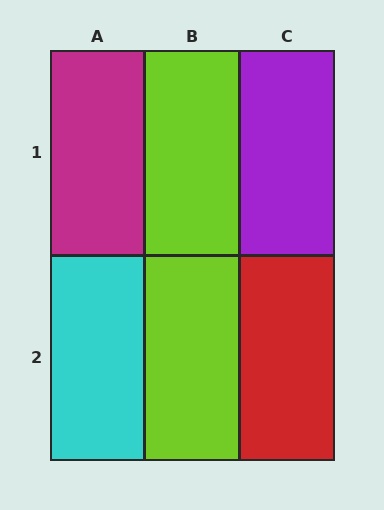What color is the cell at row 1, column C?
Purple.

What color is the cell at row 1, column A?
Magenta.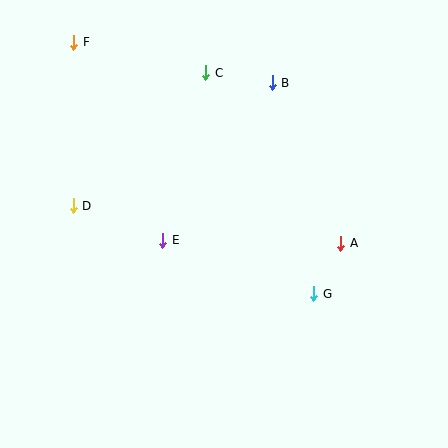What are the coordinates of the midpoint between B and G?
The midpoint between B and G is at (293, 188).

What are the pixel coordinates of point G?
Point G is at (314, 294).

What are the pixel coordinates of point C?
Point C is at (206, 73).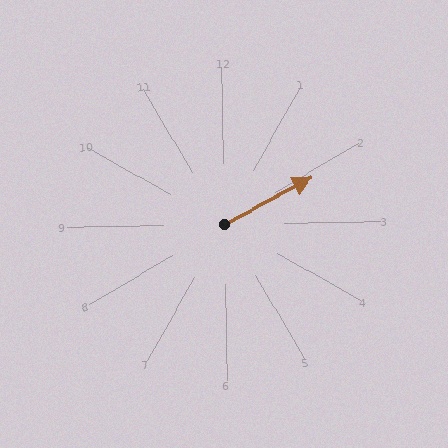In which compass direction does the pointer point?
Northeast.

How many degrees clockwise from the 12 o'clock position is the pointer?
Approximately 63 degrees.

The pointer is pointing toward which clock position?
Roughly 2 o'clock.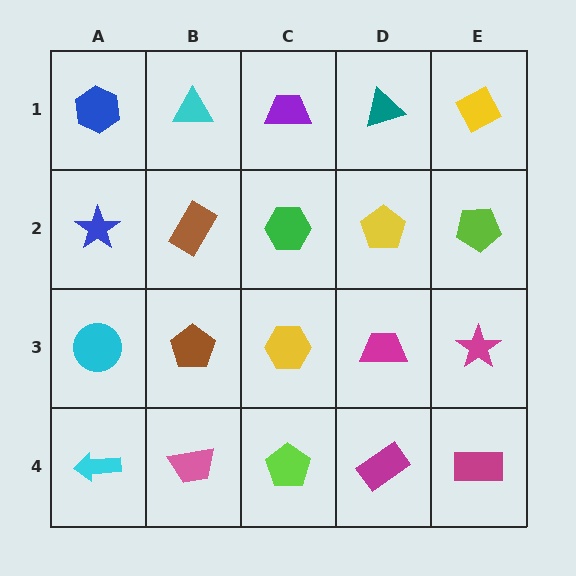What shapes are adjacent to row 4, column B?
A brown pentagon (row 3, column B), a cyan arrow (row 4, column A), a lime pentagon (row 4, column C).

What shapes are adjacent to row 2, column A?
A blue hexagon (row 1, column A), a cyan circle (row 3, column A), a brown rectangle (row 2, column B).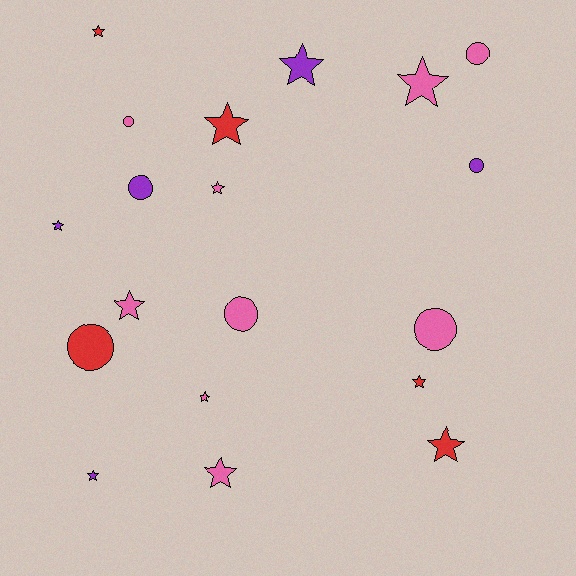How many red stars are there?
There are 4 red stars.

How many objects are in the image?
There are 19 objects.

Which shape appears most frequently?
Star, with 12 objects.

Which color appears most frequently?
Pink, with 9 objects.